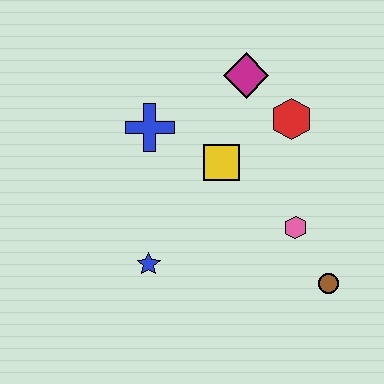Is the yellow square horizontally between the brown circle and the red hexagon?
No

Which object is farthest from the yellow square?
The brown circle is farthest from the yellow square.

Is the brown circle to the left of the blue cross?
No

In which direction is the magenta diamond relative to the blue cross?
The magenta diamond is to the right of the blue cross.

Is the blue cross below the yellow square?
No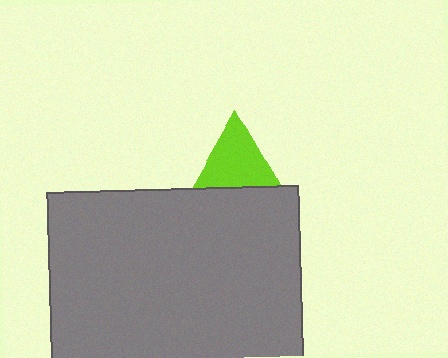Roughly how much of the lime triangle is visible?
About half of it is visible (roughly 52%).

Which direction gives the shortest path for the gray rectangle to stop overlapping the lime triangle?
Moving down gives the shortest separation.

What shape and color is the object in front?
The object in front is a gray rectangle.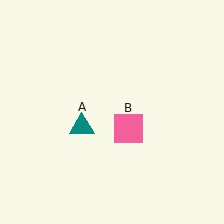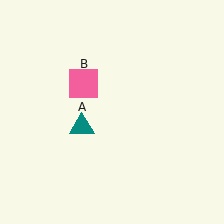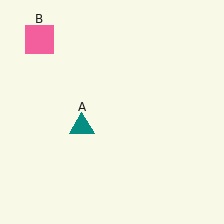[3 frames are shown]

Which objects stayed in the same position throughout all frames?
Teal triangle (object A) remained stationary.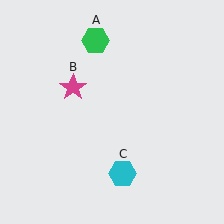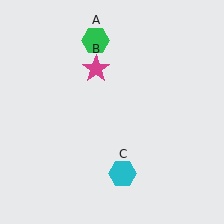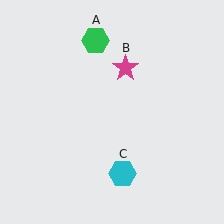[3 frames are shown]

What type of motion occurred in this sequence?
The magenta star (object B) rotated clockwise around the center of the scene.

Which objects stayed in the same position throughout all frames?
Green hexagon (object A) and cyan hexagon (object C) remained stationary.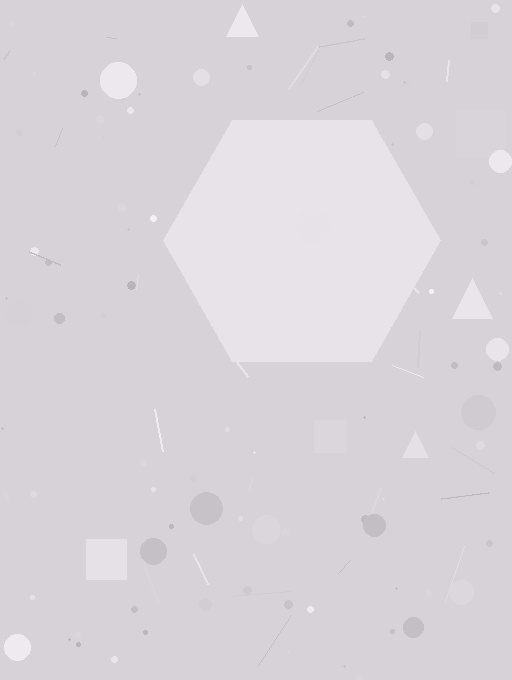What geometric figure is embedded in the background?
A hexagon is embedded in the background.